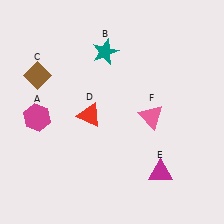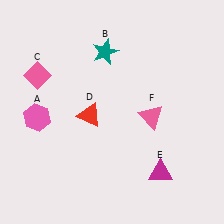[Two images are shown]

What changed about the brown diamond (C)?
In Image 1, C is brown. In Image 2, it changed to pink.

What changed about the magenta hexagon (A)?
In Image 1, A is magenta. In Image 2, it changed to pink.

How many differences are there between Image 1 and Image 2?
There are 2 differences between the two images.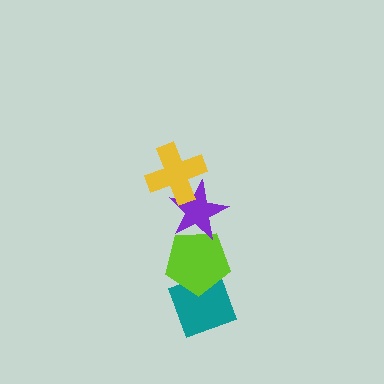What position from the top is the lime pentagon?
The lime pentagon is 3rd from the top.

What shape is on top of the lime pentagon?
The purple star is on top of the lime pentagon.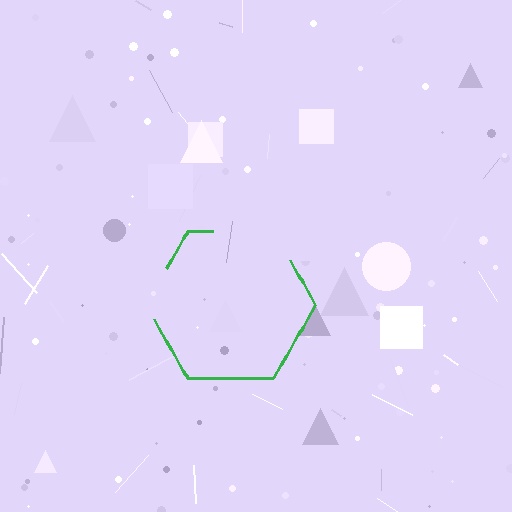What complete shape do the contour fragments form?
The contour fragments form a hexagon.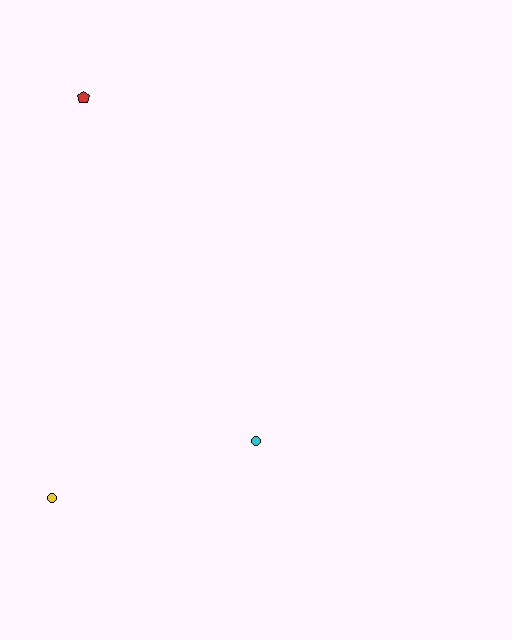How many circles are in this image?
There are 2 circles.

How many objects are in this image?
There are 3 objects.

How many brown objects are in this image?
There are no brown objects.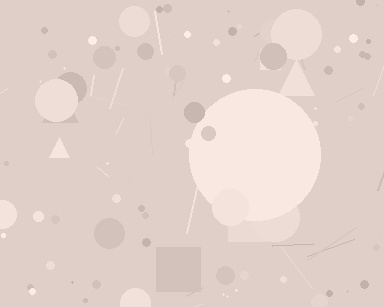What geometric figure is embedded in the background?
A circle is embedded in the background.